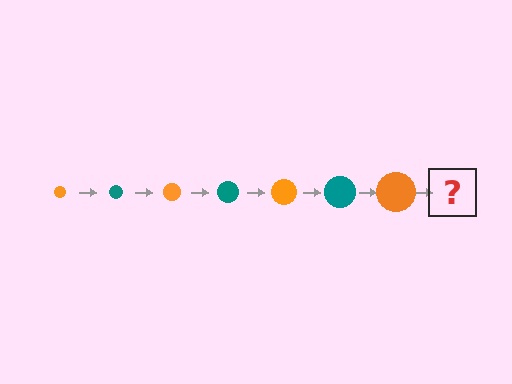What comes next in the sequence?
The next element should be a teal circle, larger than the previous one.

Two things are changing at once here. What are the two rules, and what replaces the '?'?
The two rules are that the circle grows larger each step and the color cycles through orange and teal. The '?' should be a teal circle, larger than the previous one.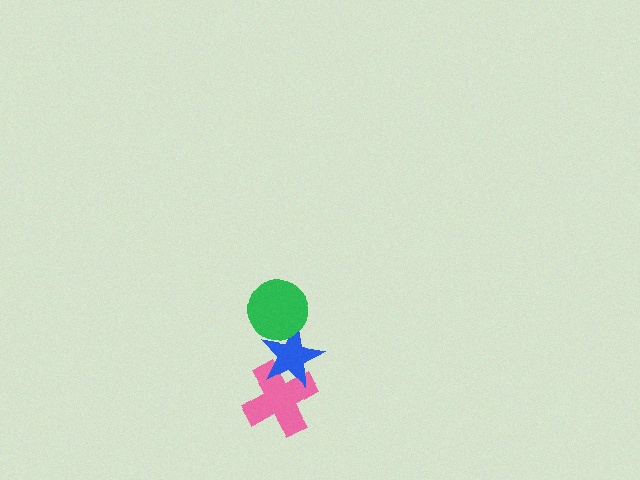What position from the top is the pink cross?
The pink cross is 3rd from the top.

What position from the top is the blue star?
The blue star is 2nd from the top.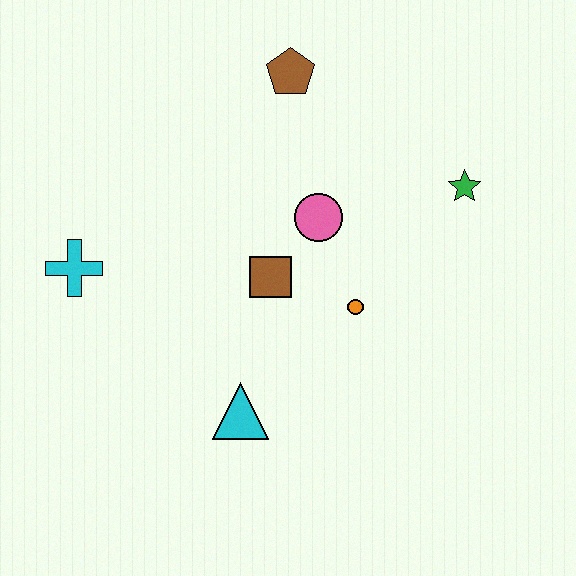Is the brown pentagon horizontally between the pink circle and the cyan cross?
Yes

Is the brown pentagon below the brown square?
No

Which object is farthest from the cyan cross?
The green star is farthest from the cyan cross.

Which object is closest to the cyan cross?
The brown square is closest to the cyan cross.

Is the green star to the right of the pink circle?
Yes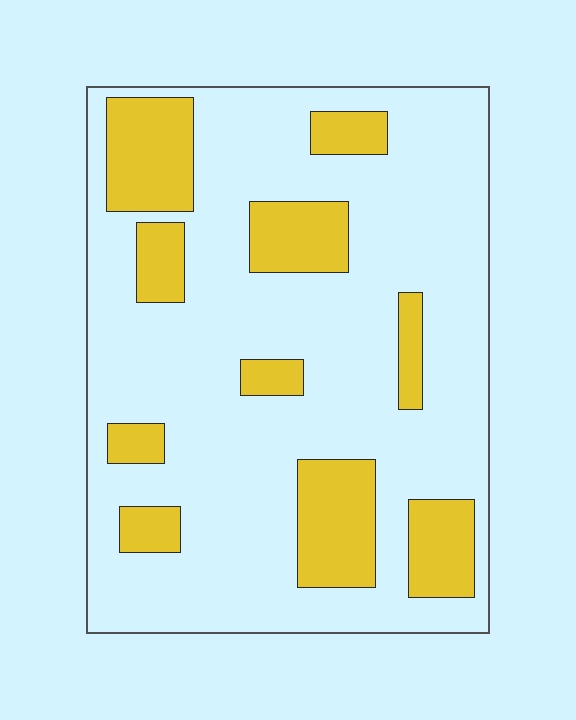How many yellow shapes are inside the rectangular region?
10.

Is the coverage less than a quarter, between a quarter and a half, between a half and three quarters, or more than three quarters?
Less than a quarter.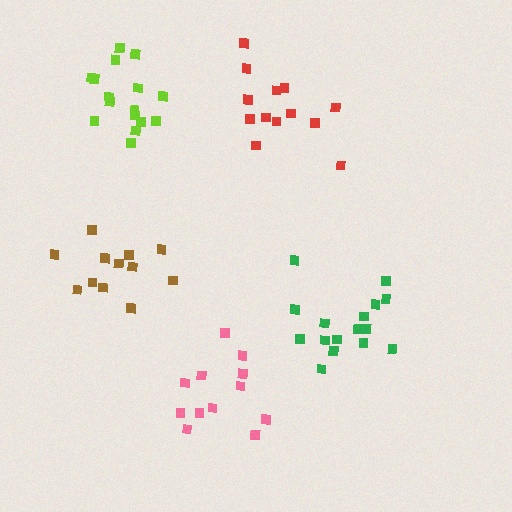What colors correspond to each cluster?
The clusters are colored: pink, brown, red, green, lime.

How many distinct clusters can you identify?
There are 5 distinct clusters.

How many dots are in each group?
Group 1: 12 dots, Group 2: 12 dots, Group 3: 13 dots, Group 4: 16 dots, Group 5: 16 dots (69 total).